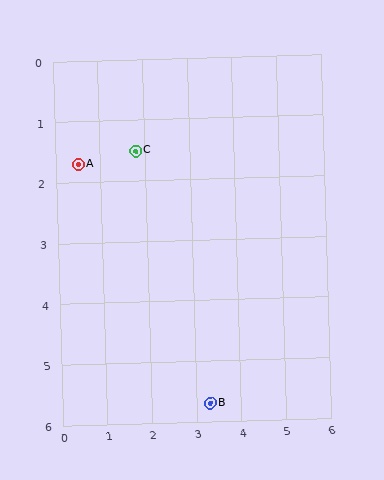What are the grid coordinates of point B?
Point B is at approximately (3.3, 5.7).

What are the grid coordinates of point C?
Point C is at approximately (1.8, 1.5).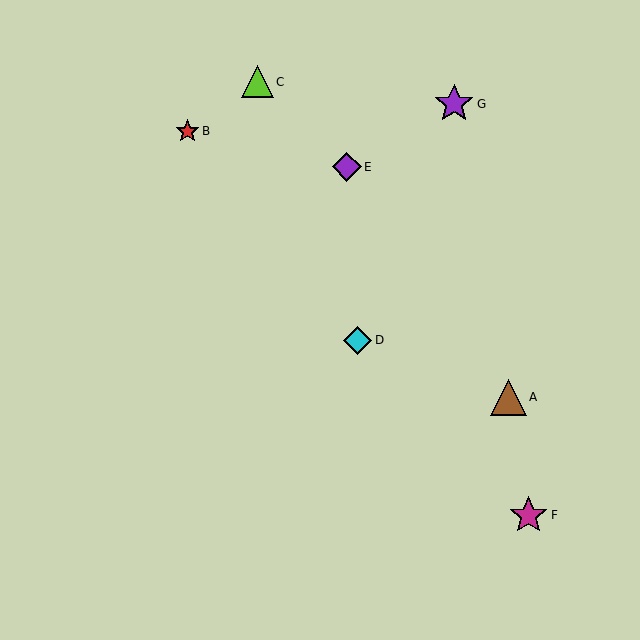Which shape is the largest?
The purple star (labeled G) is the largest.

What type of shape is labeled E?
Shape E is a purple diamond.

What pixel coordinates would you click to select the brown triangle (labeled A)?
Click at (509, 397) to select the brown triangle A.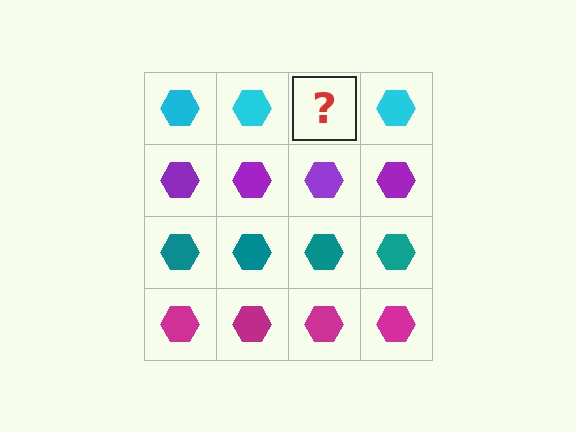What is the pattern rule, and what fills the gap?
The rule is that each row has a consistent color. The gap should be filled with a cyan hexagon.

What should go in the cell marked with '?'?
The missing cell should contain a cyan hexagon.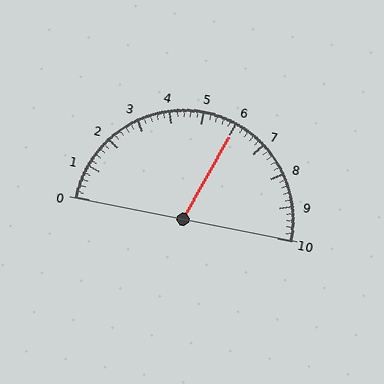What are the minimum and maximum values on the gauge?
The gauge ranges from 0 to 10.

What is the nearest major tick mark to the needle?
The nearest major tick mark is 6.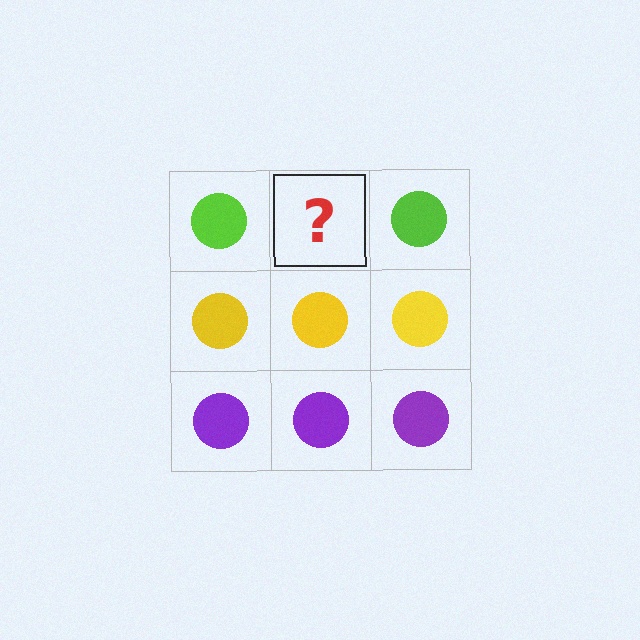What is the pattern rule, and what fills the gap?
The rule is that each row has a consistent color. The gap should be filled with a lime circle.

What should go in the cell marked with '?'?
The missing cell should contain a lime circle.